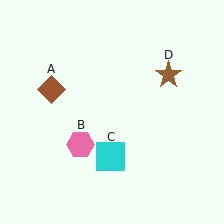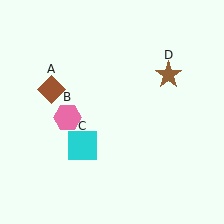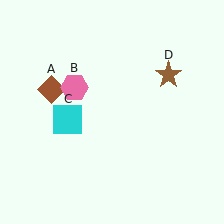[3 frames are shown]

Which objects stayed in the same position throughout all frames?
Brown diamond (object A) and brown star (object D) remained stationary.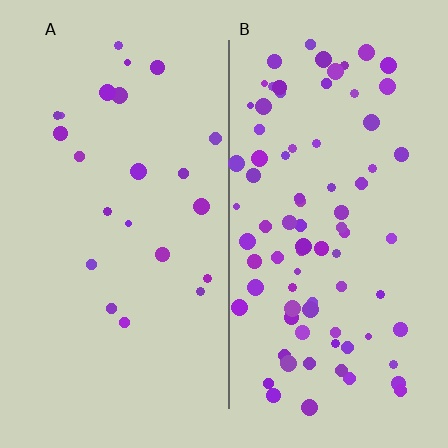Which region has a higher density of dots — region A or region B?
B (the right).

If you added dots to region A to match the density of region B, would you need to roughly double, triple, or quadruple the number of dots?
Approximately quadruple.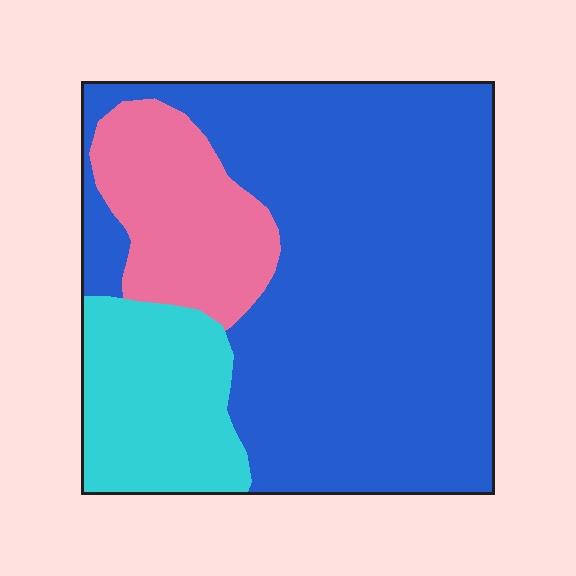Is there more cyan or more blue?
Blue.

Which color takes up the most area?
Blue, at roughly 65%.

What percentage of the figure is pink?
Pink covers 16% of the figure.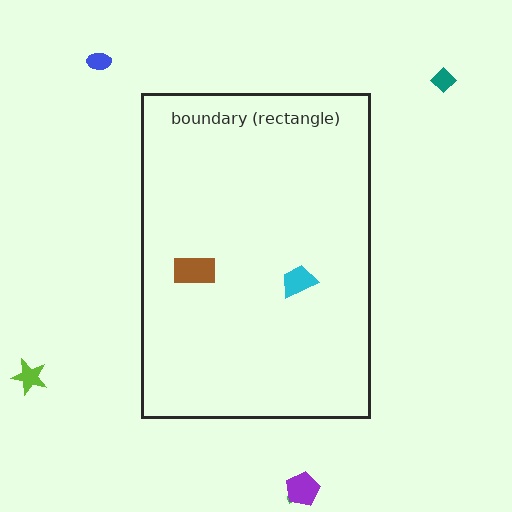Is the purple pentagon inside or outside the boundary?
Outside.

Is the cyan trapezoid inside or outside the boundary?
Inside.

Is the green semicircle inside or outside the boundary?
Outside.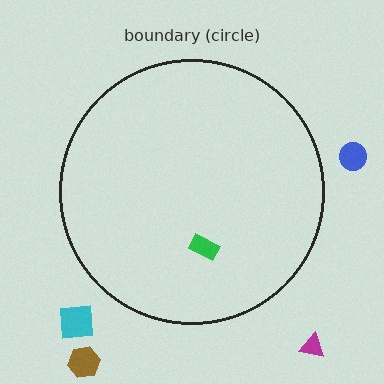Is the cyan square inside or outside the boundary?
Outside.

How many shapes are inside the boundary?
1 inside, 4 outside.